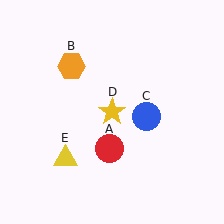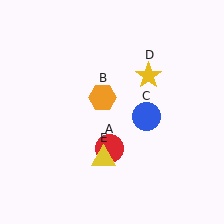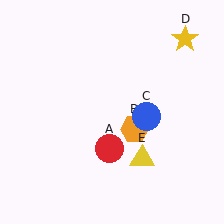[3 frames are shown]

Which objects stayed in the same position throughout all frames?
Red circle (object A) and blue circle (object C) remained stationary.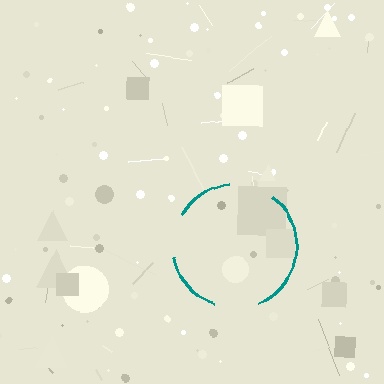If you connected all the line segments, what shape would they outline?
They would outline a circle.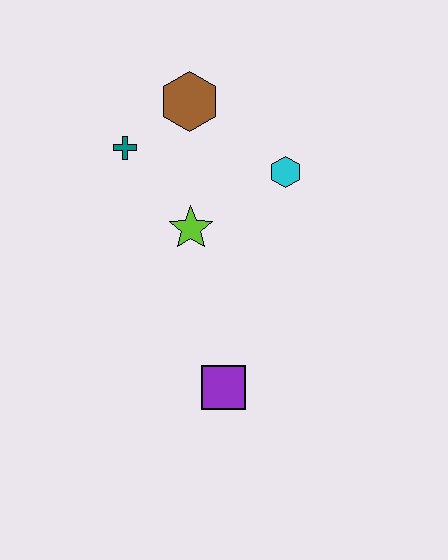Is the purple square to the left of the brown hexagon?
No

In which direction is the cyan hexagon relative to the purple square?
The cyan hexagon is above the purple square.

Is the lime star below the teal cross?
Yes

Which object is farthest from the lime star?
The purple square is farthest from the lime star.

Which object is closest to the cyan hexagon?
The lime star is closest to the cyan hexagon.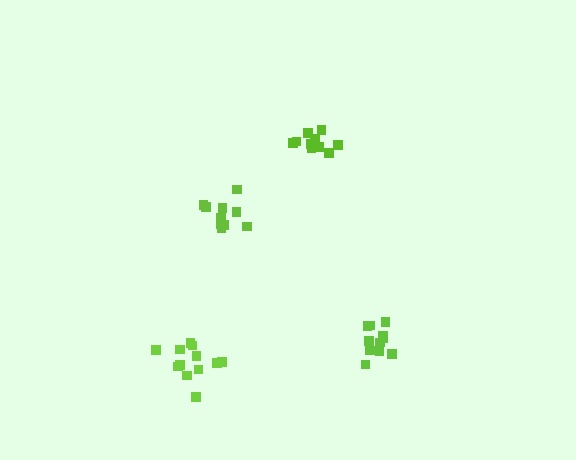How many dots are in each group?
Group 1: 12 dots, Group 2: 10 dots, Group 3: 10 dots, Group 4: 11 dots (43 total).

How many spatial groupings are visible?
There are 4 spatial groupings.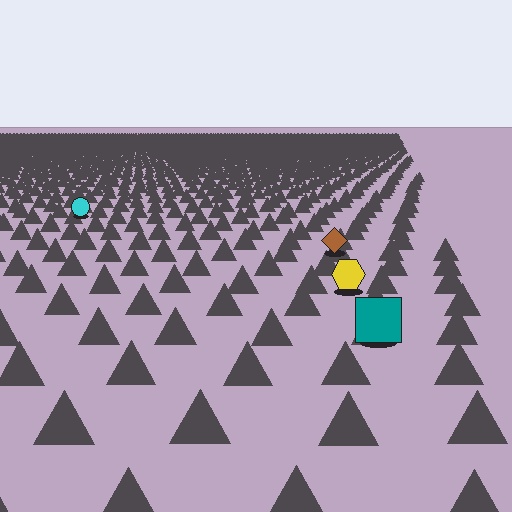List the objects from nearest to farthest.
From nearest to farthest: the teal square, the yellow hexagon, the brown diamond, the cyan circle.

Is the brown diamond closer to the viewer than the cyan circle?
Yes. The brown diamond is closer — you can tell from the texture gradient: the ground texture is coarser near it.